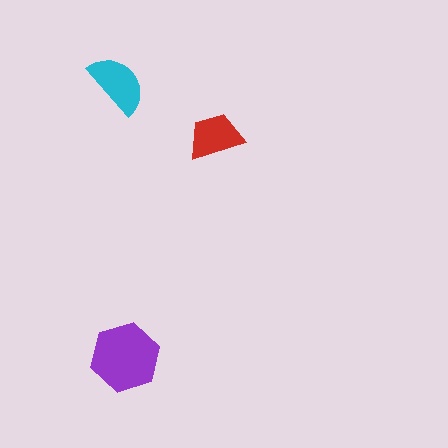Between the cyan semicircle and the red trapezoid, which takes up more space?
The cyan semicircle.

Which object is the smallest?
The red trapezoid.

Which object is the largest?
The purple hexagon.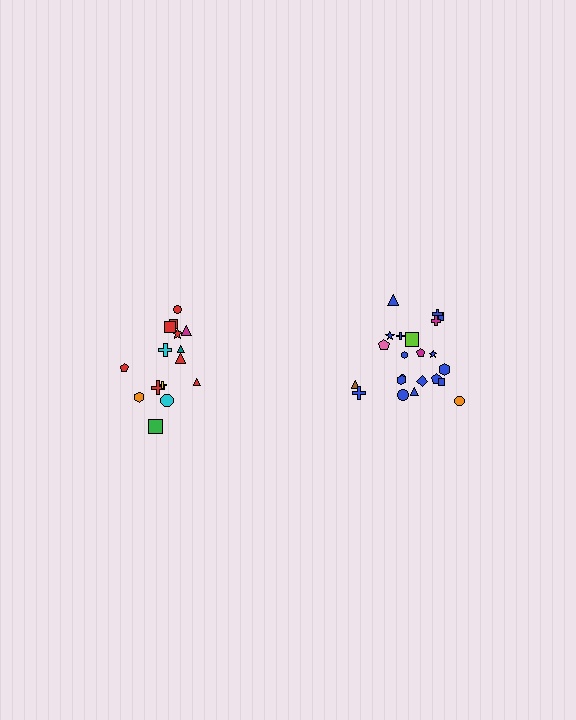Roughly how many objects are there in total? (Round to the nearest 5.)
Roughly 35 objects in total.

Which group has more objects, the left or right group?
The right group.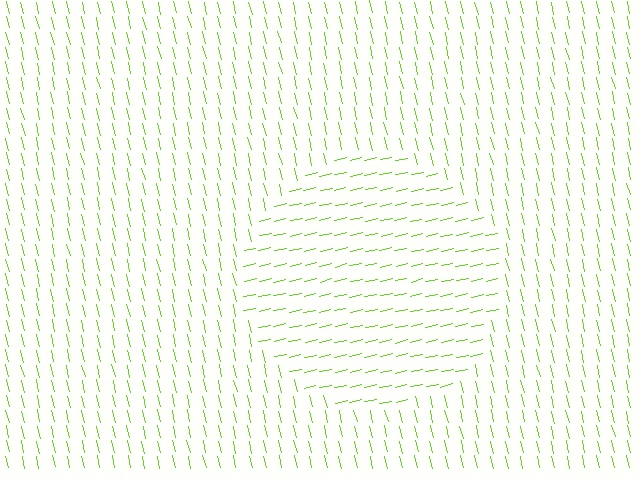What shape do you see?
I see a circle.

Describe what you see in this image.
The image is filled with small lime line segments. A circle region in the image has lines oriented differently from the surrounding lines, creating a visible texture boundary.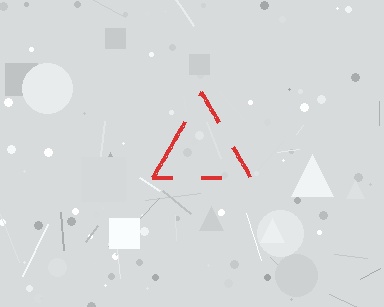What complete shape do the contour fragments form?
The contour fragments form a triangle.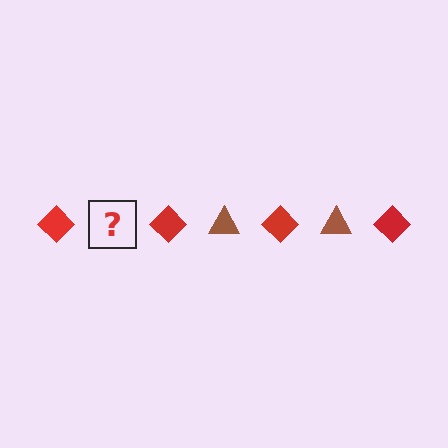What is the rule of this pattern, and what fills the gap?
The rule is that the pattern alternates between red diamond and brown triangle. The gap should be filled with a brown triangle.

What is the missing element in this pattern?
The missing element is a brown triangle.